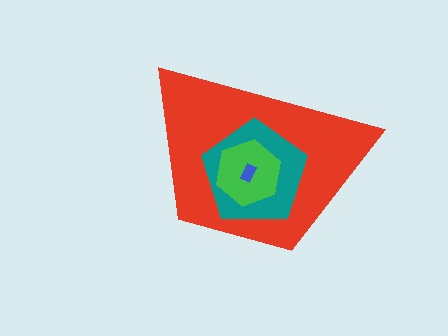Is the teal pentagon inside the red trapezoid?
Yes.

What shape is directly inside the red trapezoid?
The teal pentagon.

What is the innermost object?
The blue rectangle.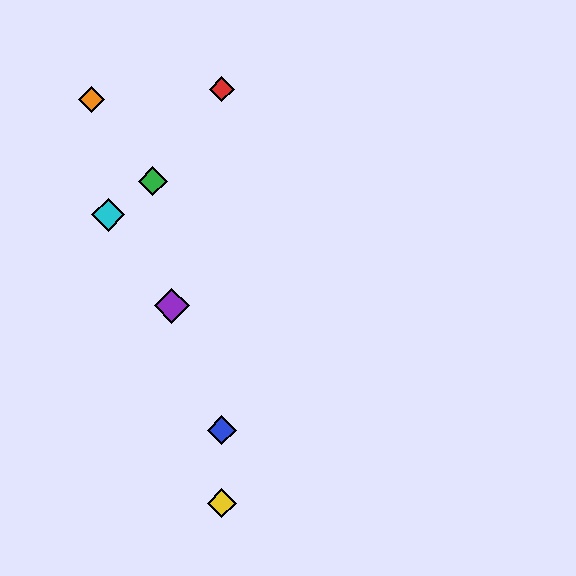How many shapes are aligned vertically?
3 shapes (the red diamond, the blue diamond, the yellow diamond) are aligned vertically.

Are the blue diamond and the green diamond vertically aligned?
No, the blue diamond is at x≈222 and the green diamond is at x≈153.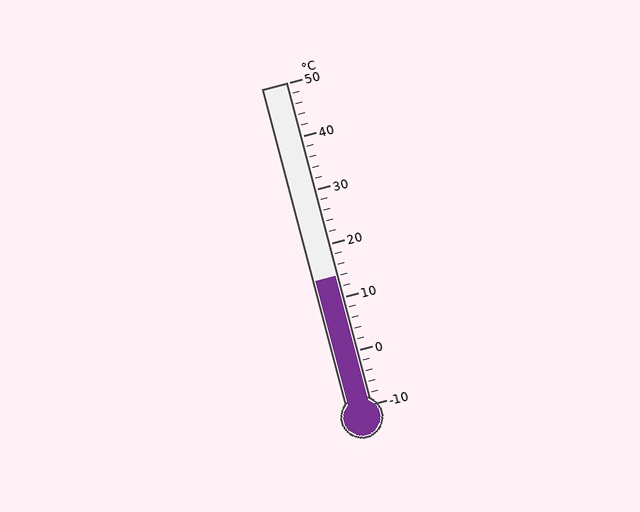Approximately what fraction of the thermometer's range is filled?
The thermometer is filled to approximately 40% of its range.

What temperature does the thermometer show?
The thermometer shows approximately 14°C.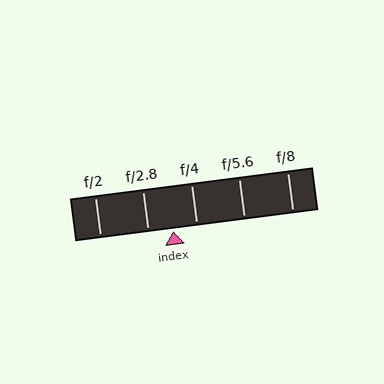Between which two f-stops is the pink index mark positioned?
The index mark is between f/2.8 and f/4.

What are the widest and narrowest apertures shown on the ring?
The widest aperture shown is f/2 and the narrowest is f/8.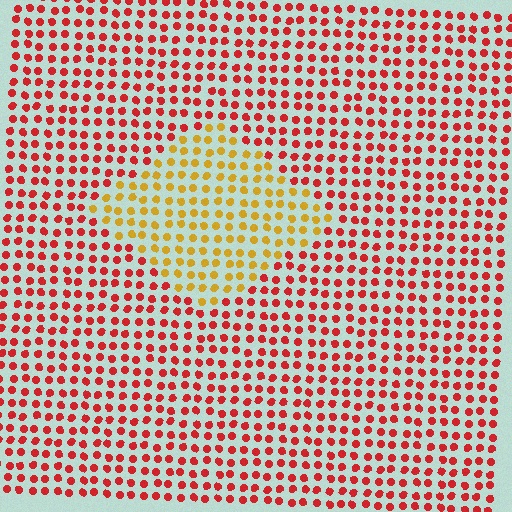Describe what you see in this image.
The image is filled with small red elements in a uniform arrangement. A diamond-shaped region is visible where the elements are tinted to a slightly different hue, forming a subtle color boundary.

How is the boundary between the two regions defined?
The boundary is defined purely by a slight shift in hue (about 47 degrees). Spacing, size, and orientation are identical on both sides.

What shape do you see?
I see a diamond.